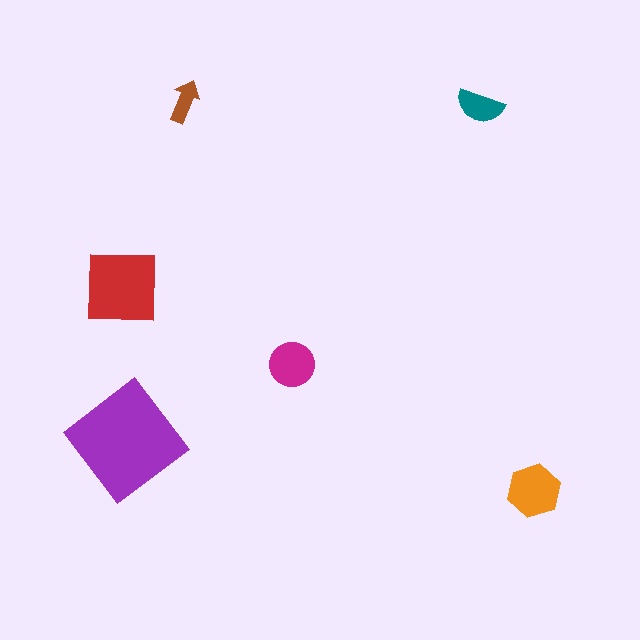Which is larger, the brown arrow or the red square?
The red square.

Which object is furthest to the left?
The red square is leftmost.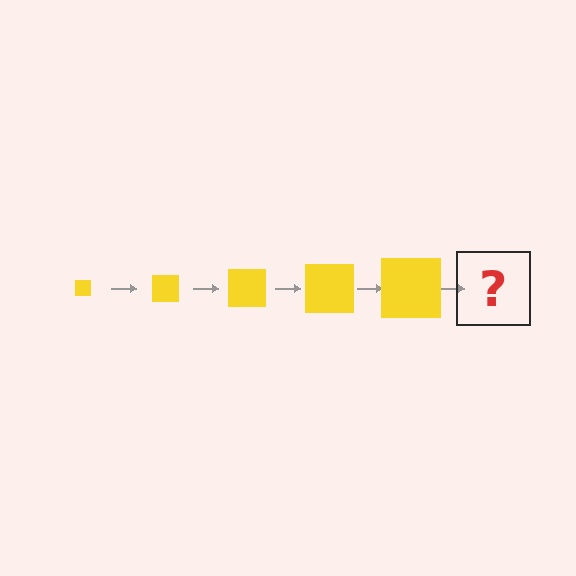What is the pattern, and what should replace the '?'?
The pattern is that the square gets progressively larger each step. The '?' should be a yellow square, larger than the previous one.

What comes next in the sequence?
The next element should be a yellow square, larger than the previous one.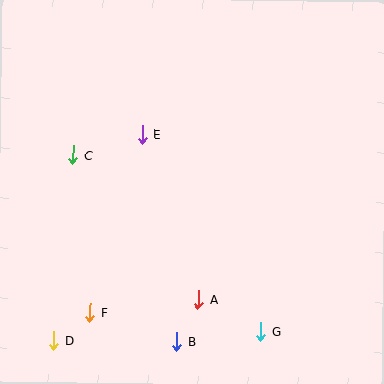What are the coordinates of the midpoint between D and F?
The midpoint between D and F is at (72, 327).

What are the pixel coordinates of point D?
Point D is at (54, 341).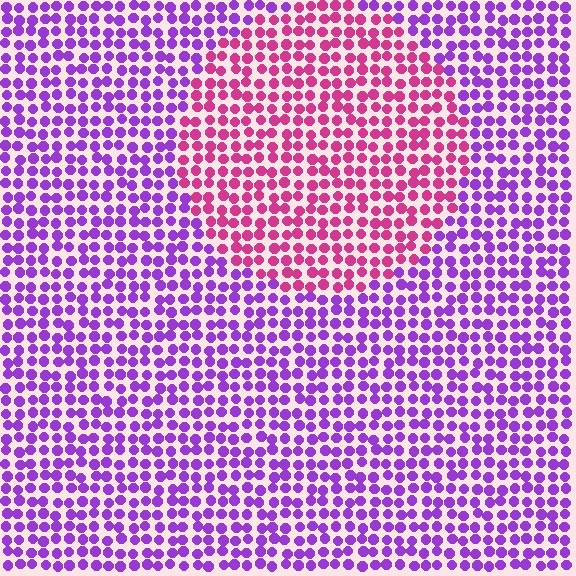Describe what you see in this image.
The image is filled with small purple elements in a uniform arrangement. A circle-shaped region is visible where the elements are tinted to a slightly different hue, forming a subtle color boundary.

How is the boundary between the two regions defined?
The boundary is defined purely by a slight shift in hue (about 49 degrees). Spacing, size, and orientation are identical on both sides.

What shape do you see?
I see a circle.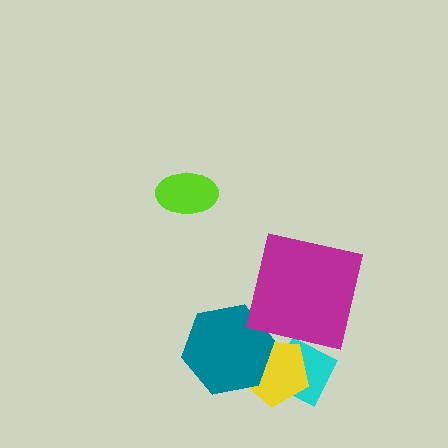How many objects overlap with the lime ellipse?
0 objects overlap with the lime ellipse.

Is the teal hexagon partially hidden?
No, no other shape covers it.